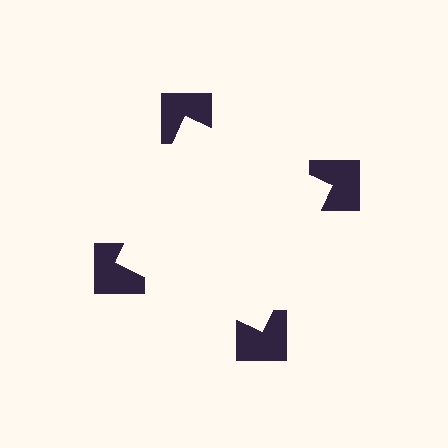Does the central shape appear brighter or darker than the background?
It typically appears slightly brighter than the background, even though no actual brightness change is drawn.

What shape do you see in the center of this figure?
An illusory square — its edges are inferred from the aligned wedge cuts in the notched squares, not physically drawn.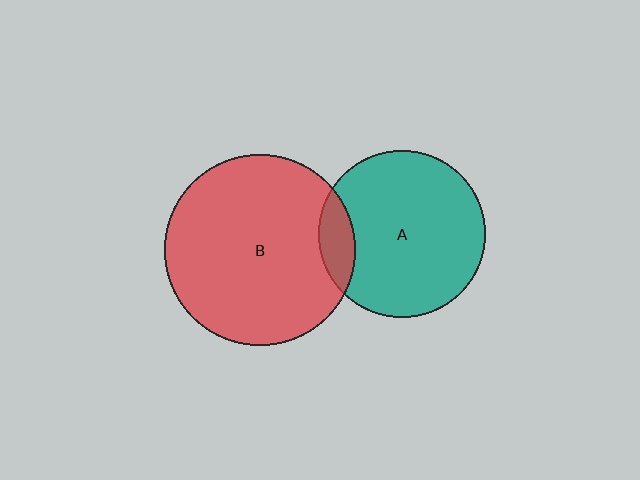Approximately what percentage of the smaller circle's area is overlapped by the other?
Approximately 10%.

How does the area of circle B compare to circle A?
Approximately 1.3 times.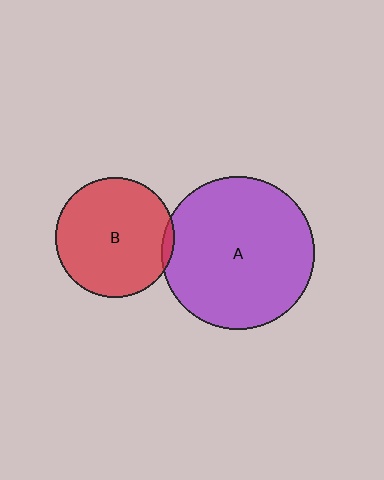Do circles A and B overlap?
Yes.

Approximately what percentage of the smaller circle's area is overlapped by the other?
Approximately 5%.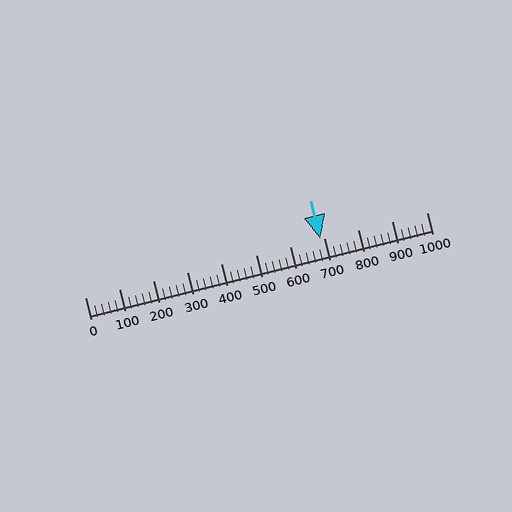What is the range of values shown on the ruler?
The ruler shows values from 0 to 1000.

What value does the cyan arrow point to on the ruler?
The cyan arrow points to approximately 690.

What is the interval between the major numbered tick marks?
The major tick marks are spaced 100 units apart.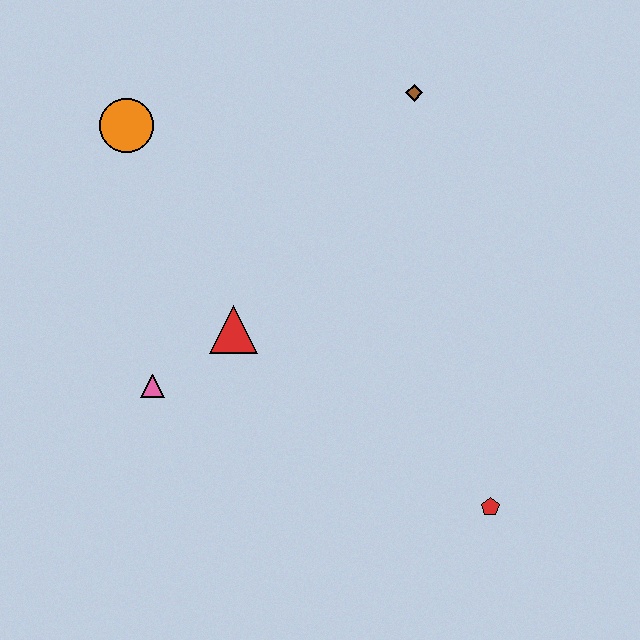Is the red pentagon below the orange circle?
Yes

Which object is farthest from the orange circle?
The red pentagon is farthest from the orange circle.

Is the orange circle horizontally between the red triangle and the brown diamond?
No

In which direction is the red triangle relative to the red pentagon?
The red triangle is to the left of the red pentagon.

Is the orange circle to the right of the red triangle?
No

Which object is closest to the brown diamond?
The orange circle is closest to the brown diamond.